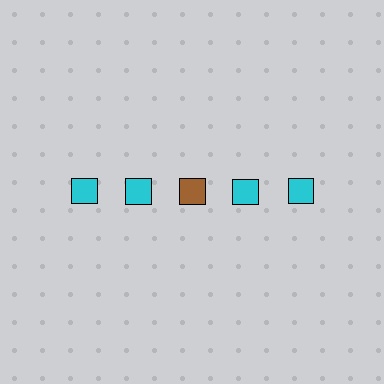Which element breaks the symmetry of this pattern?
The brown square in the top row, center column breaks the symmetry. All other shapes are cyan squares.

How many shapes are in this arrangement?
There are 5 shapes arranged in a grid pattern.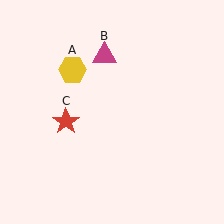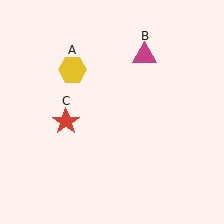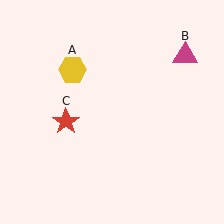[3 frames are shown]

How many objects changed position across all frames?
1 object changed position: magenta triangle (object B).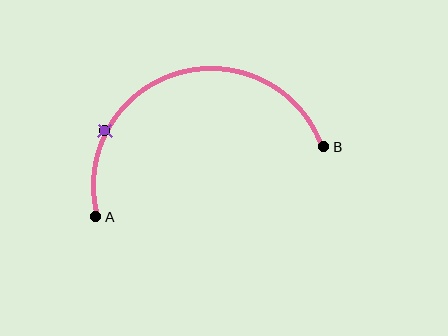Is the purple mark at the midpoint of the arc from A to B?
No. The purple mark lies on the arc but is closer to endpoint A. The arc midpoint would be at the point on the curve equidistant along the arc from both A and B.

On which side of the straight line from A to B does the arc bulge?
The arc bulges above the straight line connecting A and B.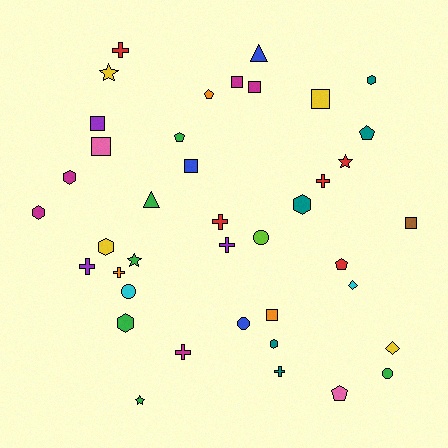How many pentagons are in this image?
There are 5 pentagons.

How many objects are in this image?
There are 40 objects.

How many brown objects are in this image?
There is 1 brown object.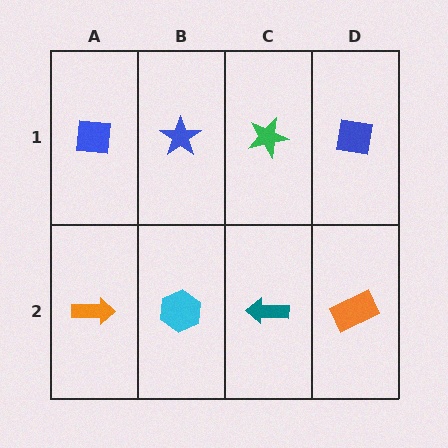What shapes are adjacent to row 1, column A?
An orange arrow (row 2, column A), a blue star (row 1, column B).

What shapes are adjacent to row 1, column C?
A teal arrow (row 2, column C), a blue star (row 1, column B), a blue square (row 1, column D).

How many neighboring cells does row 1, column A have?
2.